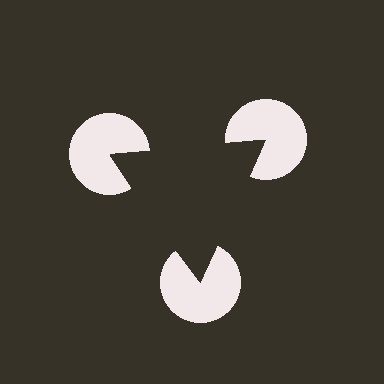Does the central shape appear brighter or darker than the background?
It typically appears slightly darker than the background, even though no actual brightness change is drawn.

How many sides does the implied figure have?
3 sides.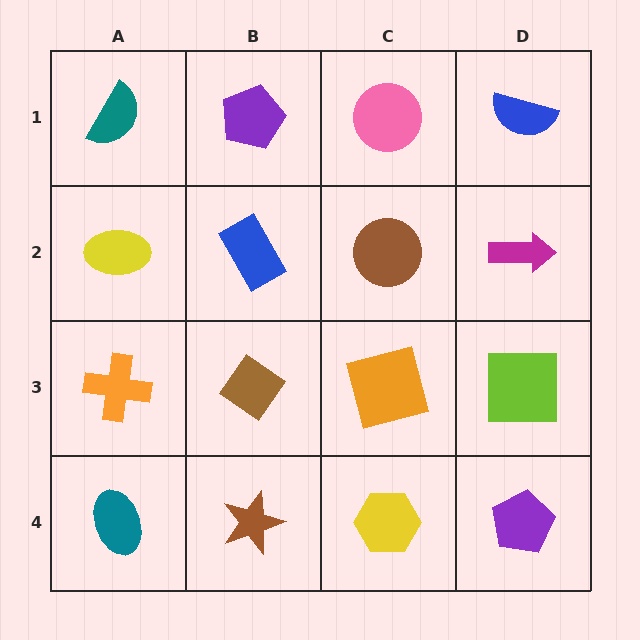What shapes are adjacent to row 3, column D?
A magenta arrow (row 2, column D), a purple pentagon (row 4, column D), an orange square (row 3, column C).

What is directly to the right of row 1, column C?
A blue semicircle.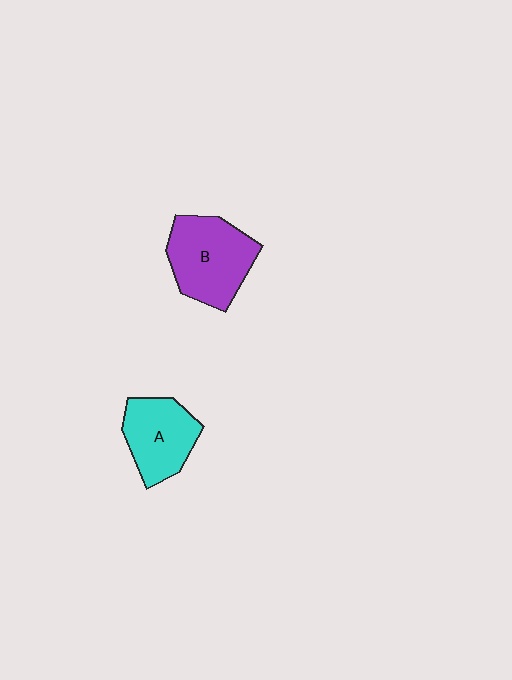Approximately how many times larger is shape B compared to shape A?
Approximately 1.3 times.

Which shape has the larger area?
Shape B (purple).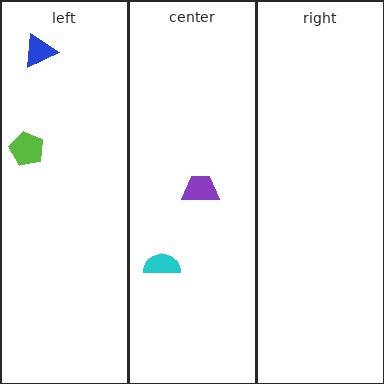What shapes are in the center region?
The cyan semicircle, the purple trapezoid.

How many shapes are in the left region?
2.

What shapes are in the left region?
The blue triangle, the lime pentagon.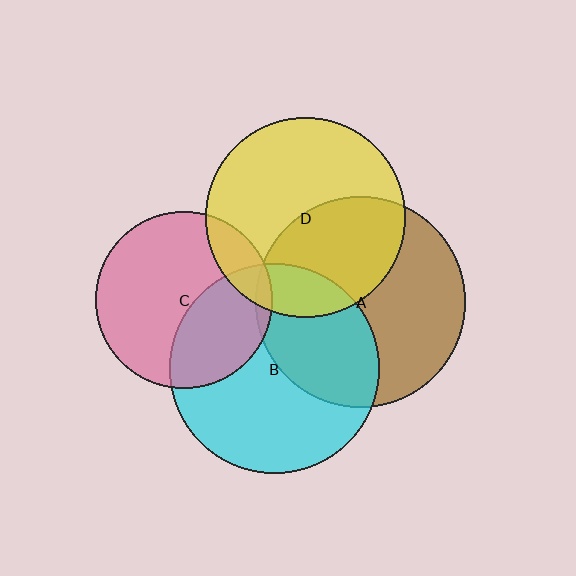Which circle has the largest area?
Circle A (brown).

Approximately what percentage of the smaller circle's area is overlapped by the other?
Approximately 15%.